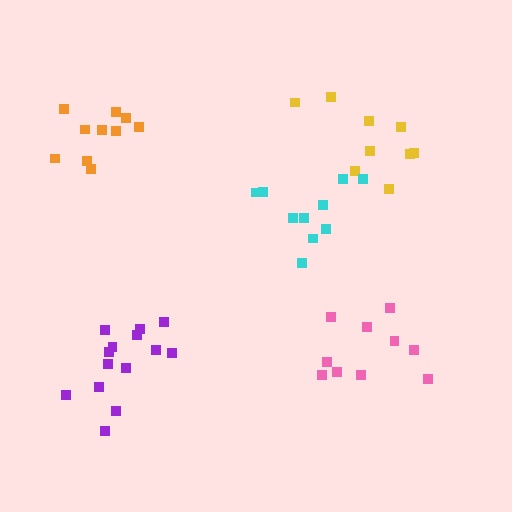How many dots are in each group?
Group 1: 14 dots, Group 2: 10 dots, Group 3: 10 dots, Group 4: 9 dots, Group 5: 10 dots (53 total).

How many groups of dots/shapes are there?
There are 5 groups.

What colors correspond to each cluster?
The clusters are colored: purple, pink, orange, yellow, cyan.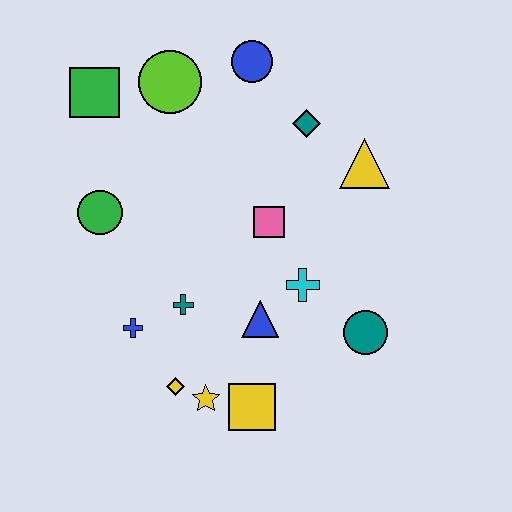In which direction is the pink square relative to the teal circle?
The pink square is above the teal circle.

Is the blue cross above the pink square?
No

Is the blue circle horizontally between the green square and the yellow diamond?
No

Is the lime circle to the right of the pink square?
No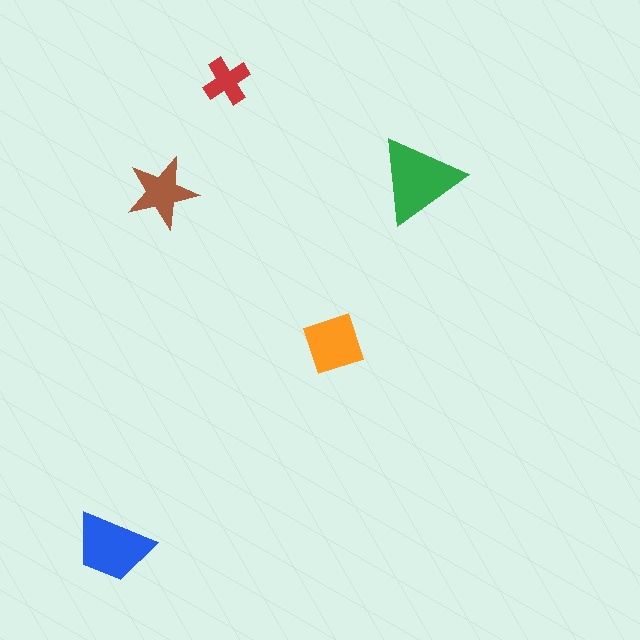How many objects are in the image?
There are 5 objects in the image.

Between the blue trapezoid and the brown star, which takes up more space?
The blue trapezoid.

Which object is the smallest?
The red cross.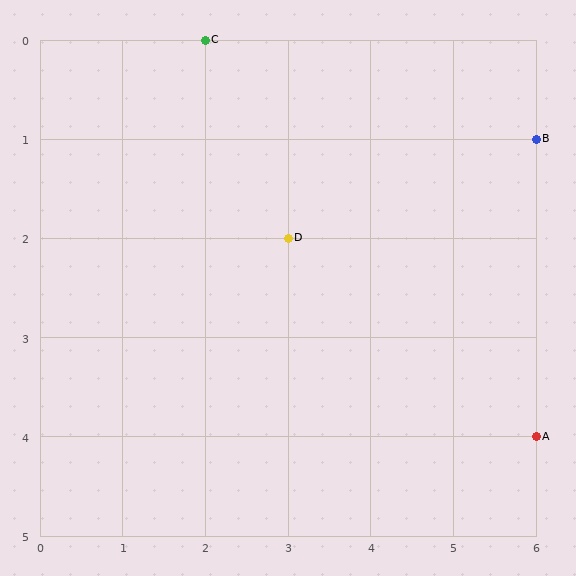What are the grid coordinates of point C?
Point C is at grid coordinates (2, 0).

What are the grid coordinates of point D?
Point D is at grid coordinates (3, 2).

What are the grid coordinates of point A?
Point A is at grid coordinates (6, 4).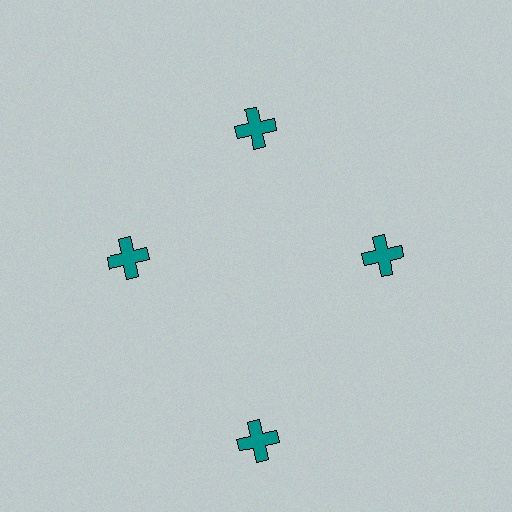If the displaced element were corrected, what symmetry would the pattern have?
It would have 4-fold rotational symmetry — the pattern would map onto itself every 90 degrees.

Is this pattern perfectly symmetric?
No. The 4 teal crosses are arranged in a ring, but one element near the 6 o'clock position is pushed outward from the center, breaking the 4-fold rotational symmetry.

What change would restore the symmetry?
The symmetry would be restored by moving it inward, back onto the ring so that all 4 crosses sit at equal angles and equal distance from the center.